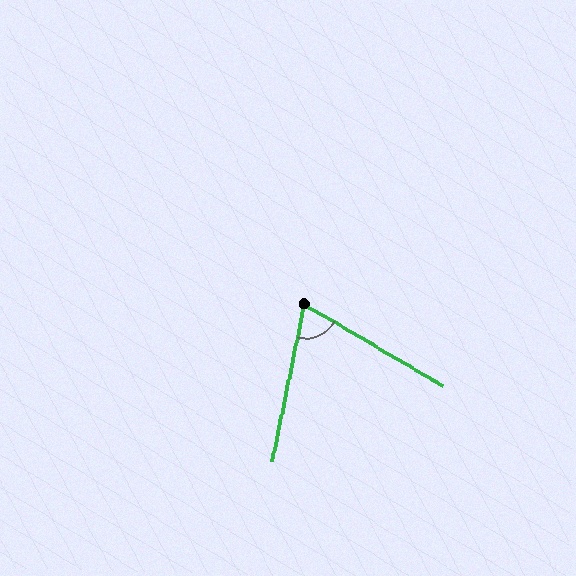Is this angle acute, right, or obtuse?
It is acute.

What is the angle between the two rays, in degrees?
Approximately 71 degrees.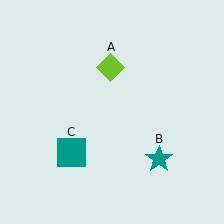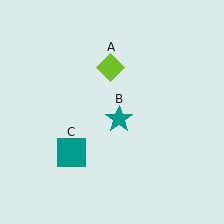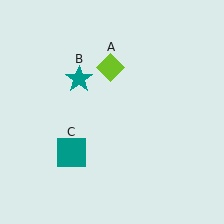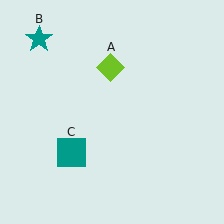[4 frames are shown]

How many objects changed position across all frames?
1 object changed position: teal star (object B).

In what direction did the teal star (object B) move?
The teal star (object B) moved up and to the left.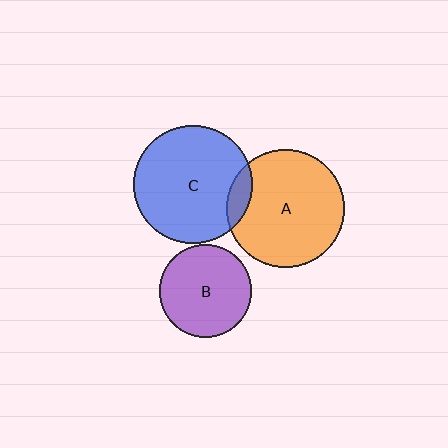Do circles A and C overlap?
Yes.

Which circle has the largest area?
Circle C (blue).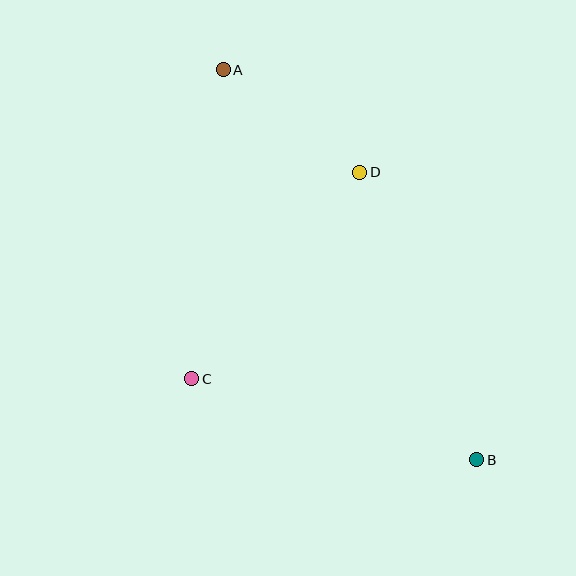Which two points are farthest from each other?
Points A and B are farthest from each other.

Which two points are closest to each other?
Points A and D are closest to each other.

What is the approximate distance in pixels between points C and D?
The distance between C and D is approximately 266 pixels.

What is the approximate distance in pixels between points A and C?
The distance between A and C is approximately 310 pixels.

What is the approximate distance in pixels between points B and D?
The distance between B and D is approximately 311 pixels.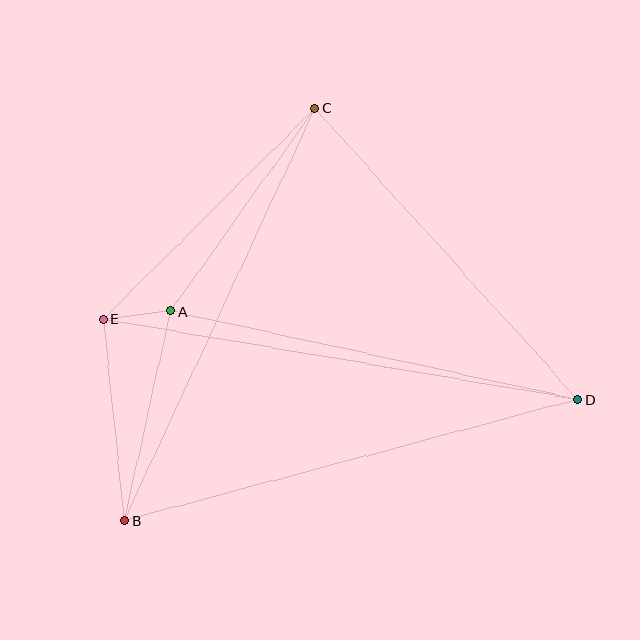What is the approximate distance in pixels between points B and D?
The distance between B and D is approximately 469 pixels.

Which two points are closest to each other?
Points A and E are closest to each other.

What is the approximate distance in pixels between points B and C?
The distance between B and C is approximately 454 pixels.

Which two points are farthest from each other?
Points D and E are farthest from each other.